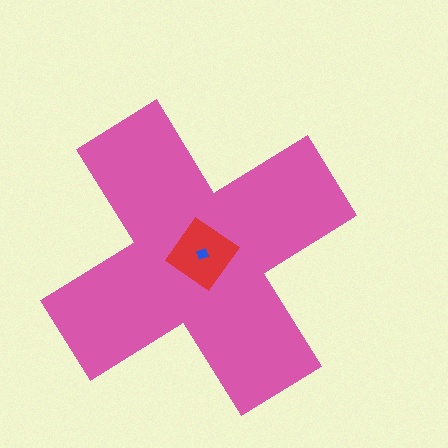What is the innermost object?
The blue diamond.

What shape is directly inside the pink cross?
The red diamond.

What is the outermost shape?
The pink cross.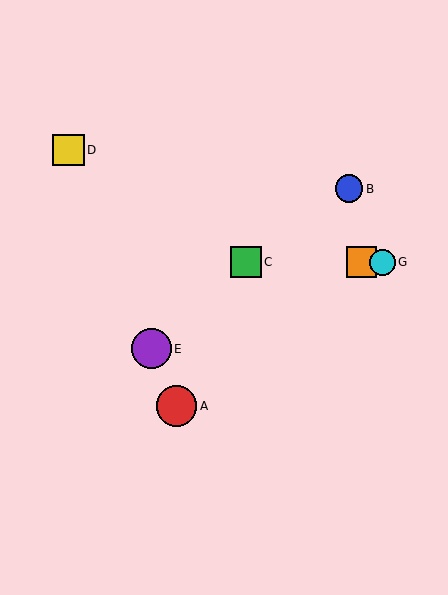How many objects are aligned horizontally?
3 objects (C, F, G) are aligned horizontally.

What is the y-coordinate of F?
Object F is at y≈262.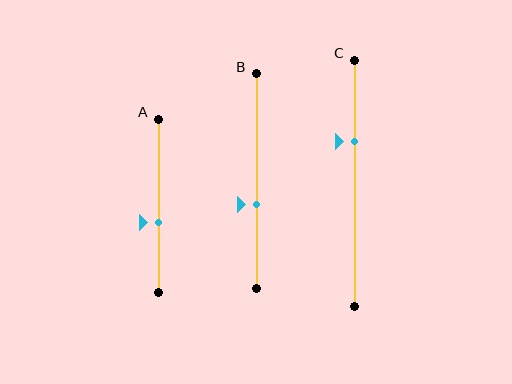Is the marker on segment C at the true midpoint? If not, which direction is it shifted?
No, the marker on segment C is shifted upward by about 17% of the segment length.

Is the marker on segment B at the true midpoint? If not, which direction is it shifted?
No, the marker on segment B is shifted downward by about 11% of the segment length.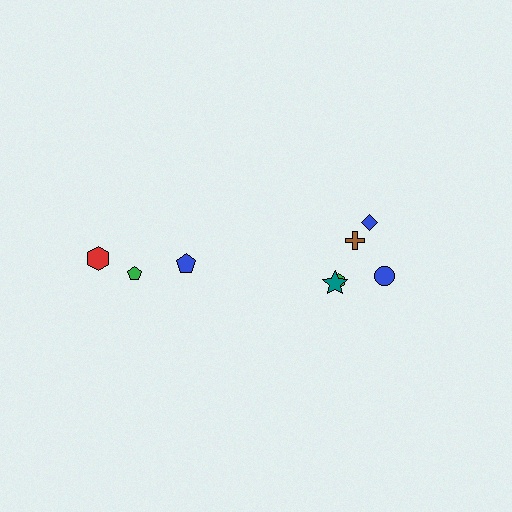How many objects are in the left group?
There are 3 objects.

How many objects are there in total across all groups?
There are 8 objects.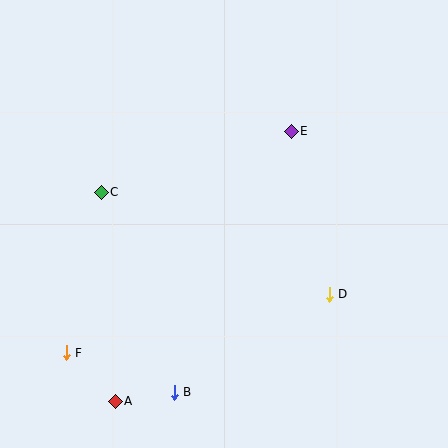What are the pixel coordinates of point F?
Point F is at (66, 353).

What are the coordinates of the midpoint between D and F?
The midpoint between D and F is at (198, 323).